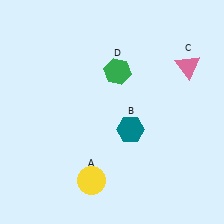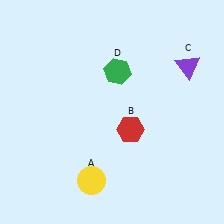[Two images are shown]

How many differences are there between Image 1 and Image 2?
There are 2 differences between the two images.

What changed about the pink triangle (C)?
In Image 1, C is pink. In Image 2, it changed to purple.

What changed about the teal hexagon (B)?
In Image 1, B is teal. In Image 2, it changed to red.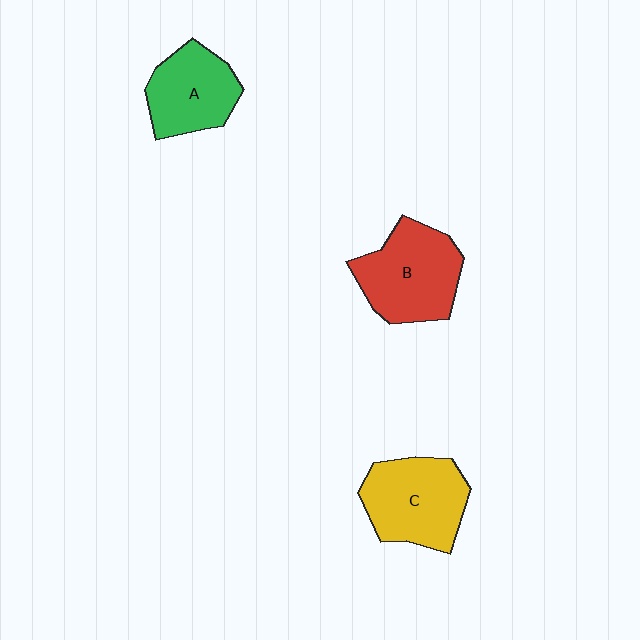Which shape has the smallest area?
Shape A (green).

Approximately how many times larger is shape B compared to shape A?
Approximately 1.3 times.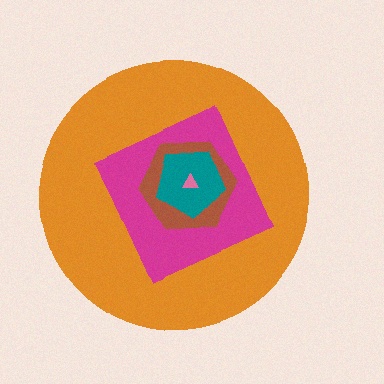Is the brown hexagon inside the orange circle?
Yes.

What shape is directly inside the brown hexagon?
The teal pentagon.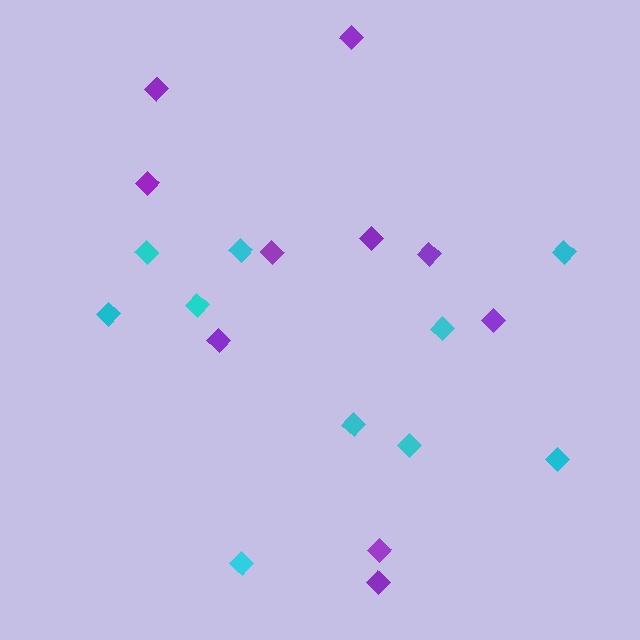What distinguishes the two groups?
There are 2 groups: one group of purple diamonds (10) and one group of cyan diamonds (10).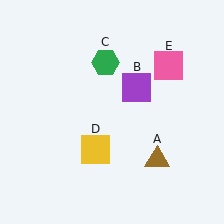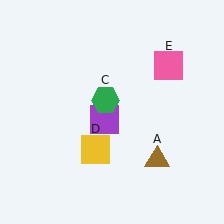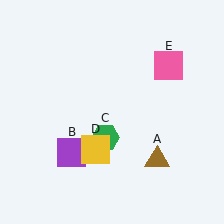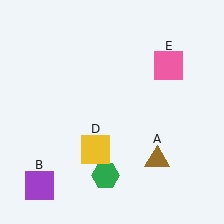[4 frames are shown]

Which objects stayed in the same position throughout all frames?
Brown triangle (object A) and yellow square (object D) and pink square (object E) remained stationary.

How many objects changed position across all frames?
2 objects changed position: purple square (object B), green hexagon (object C).